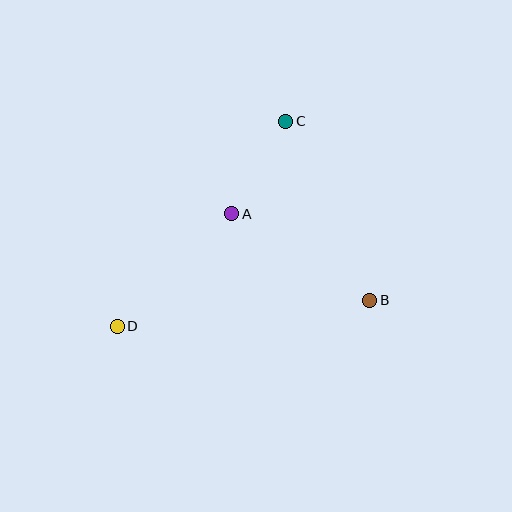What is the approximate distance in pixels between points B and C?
The distance between B and C is approximately 198 pixels.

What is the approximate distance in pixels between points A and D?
The distance between A and D is approximately 161 pixels.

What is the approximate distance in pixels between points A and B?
The distance between A and B is approximately 163 pixels.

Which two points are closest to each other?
Points A and C are closest to each other.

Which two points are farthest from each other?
Points C and D are farthest from each other.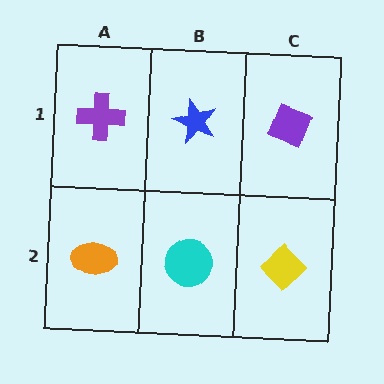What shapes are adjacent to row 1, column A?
An orange ellipse (row 2, column A), a blue star (row 1, column B).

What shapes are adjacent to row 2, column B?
A blue star (row 1, column B), an orange ellipse (row 2, column A), a yellow diamond (row 2, column C).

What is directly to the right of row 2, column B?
A yellow diamond.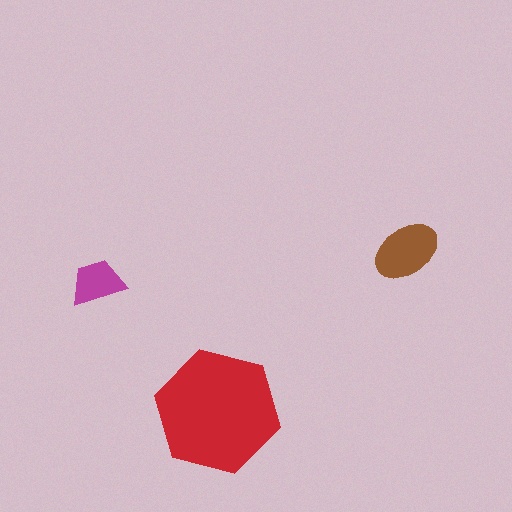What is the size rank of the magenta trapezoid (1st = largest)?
3rd.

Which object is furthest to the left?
The magenta trapezoid is leftmost.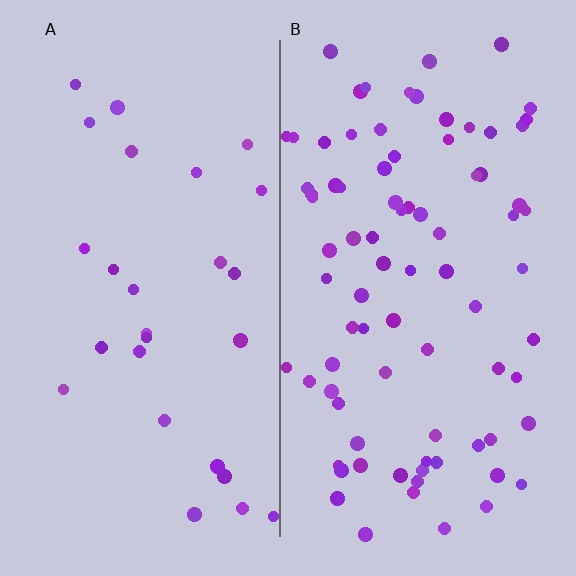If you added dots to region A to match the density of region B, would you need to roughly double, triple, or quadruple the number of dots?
Approximately triple.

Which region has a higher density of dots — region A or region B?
B (the right).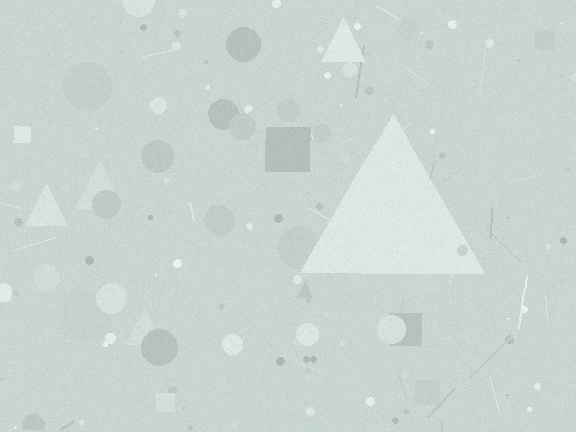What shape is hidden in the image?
A triangle is hidden in the image.